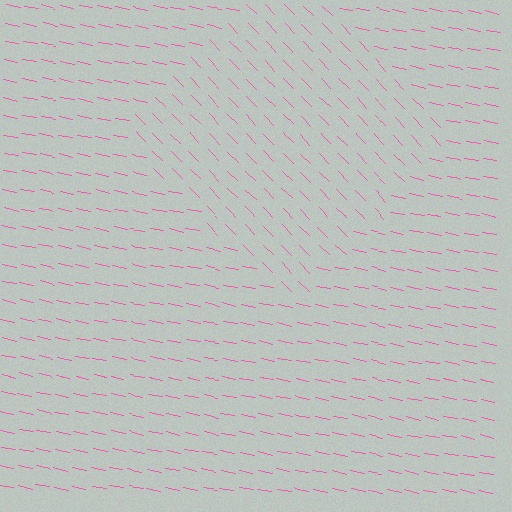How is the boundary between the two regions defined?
The boundary is defined purely by a change in line orientation (approximately 33 degrees difference). All lines are the same color and thickness.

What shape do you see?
I see a diamond.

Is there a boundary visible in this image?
Yes, there is a texture boundary formed by a change in line orientation.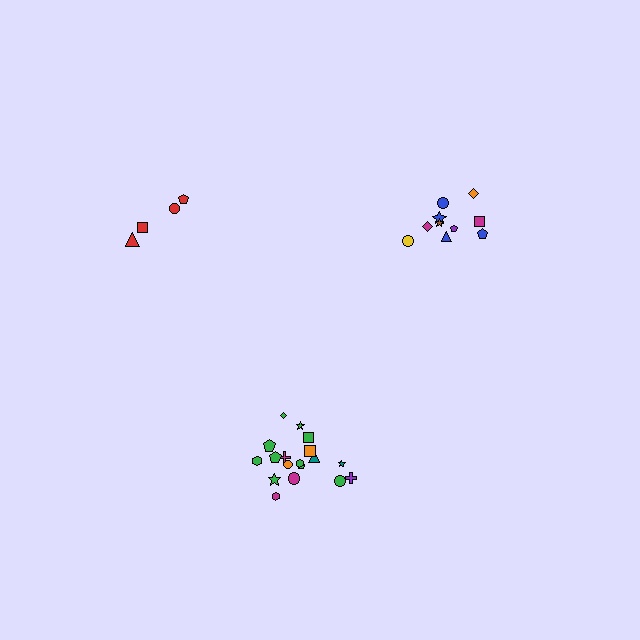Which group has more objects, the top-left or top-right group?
The top-right group.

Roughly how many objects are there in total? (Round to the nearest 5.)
Roughly 30 objects in total.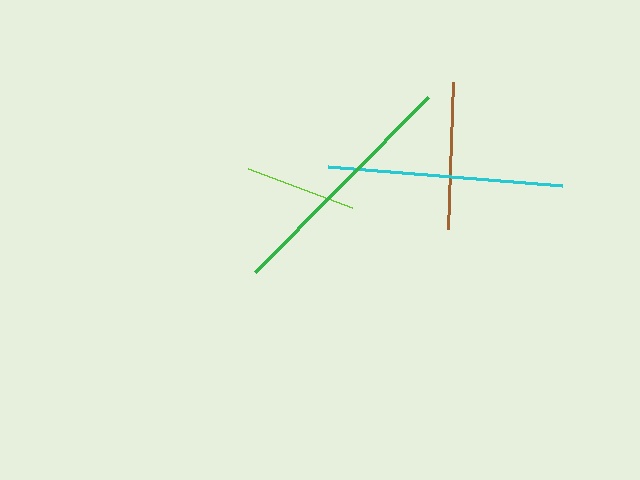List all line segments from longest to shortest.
From longest to shortest: green, cyan, brown, lime.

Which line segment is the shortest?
The lime line is the shortest at approximately 111 pixels.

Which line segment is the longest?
The green line is the longest at approximately 246 pixels.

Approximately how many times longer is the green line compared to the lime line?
The green line is approximately 2.2 times the length of the lime line.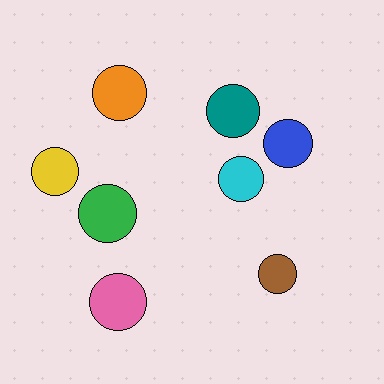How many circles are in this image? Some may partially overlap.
There are 8 circles.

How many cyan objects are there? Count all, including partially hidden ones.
There is 1 cyan object.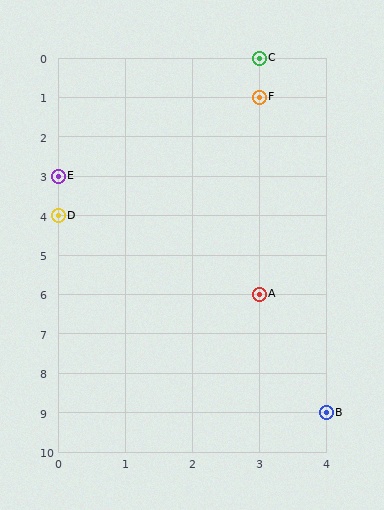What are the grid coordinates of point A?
Point A is at grid coordinates (3, 6).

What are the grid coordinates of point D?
Point D is at grid coordinates (0, 4).